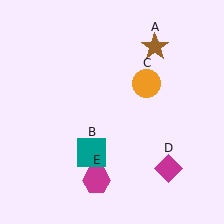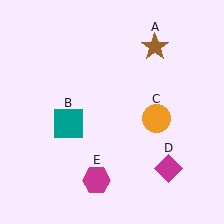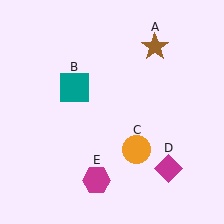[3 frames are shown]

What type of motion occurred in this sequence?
The teal square (object B), orange circle (object C) rotated clockwise around the center of the scene.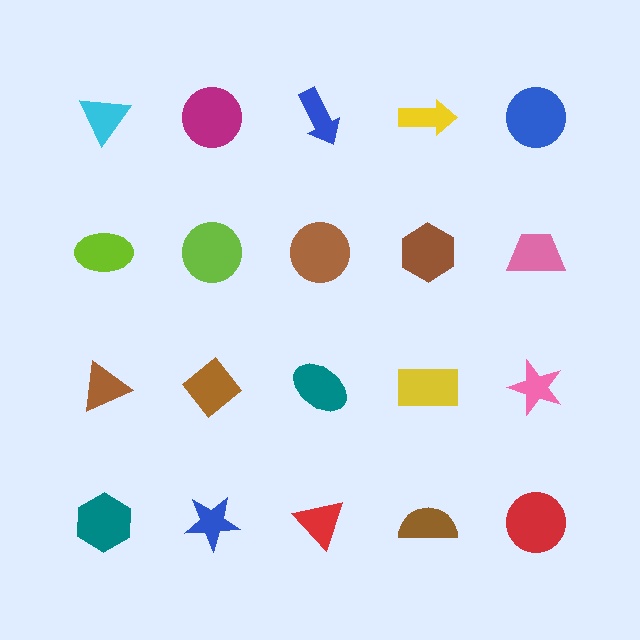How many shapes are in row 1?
5 shapes.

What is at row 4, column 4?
A brown semicircle.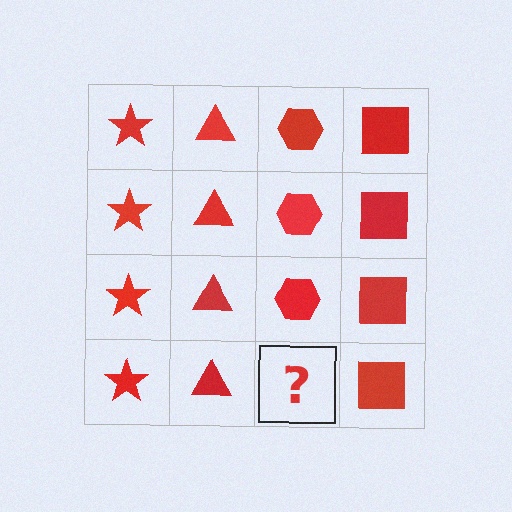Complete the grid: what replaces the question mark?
The question mark should be replaced with a red hexagon.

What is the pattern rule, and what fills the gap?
The rule is that each column has a consistent shape. The gap should be filled with a red hexagon.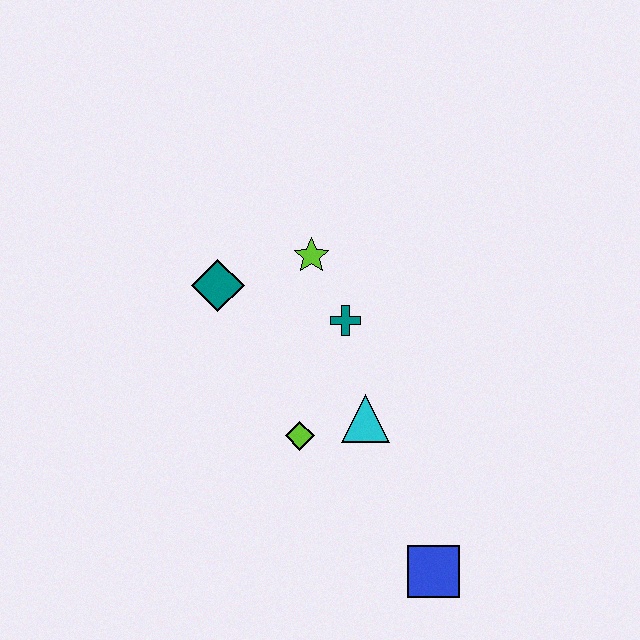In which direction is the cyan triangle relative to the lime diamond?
The cyan triangle is to the right of the lime diamond.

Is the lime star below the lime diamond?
No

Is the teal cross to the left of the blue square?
Yes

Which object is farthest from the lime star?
The blue square is farthest from the lime star.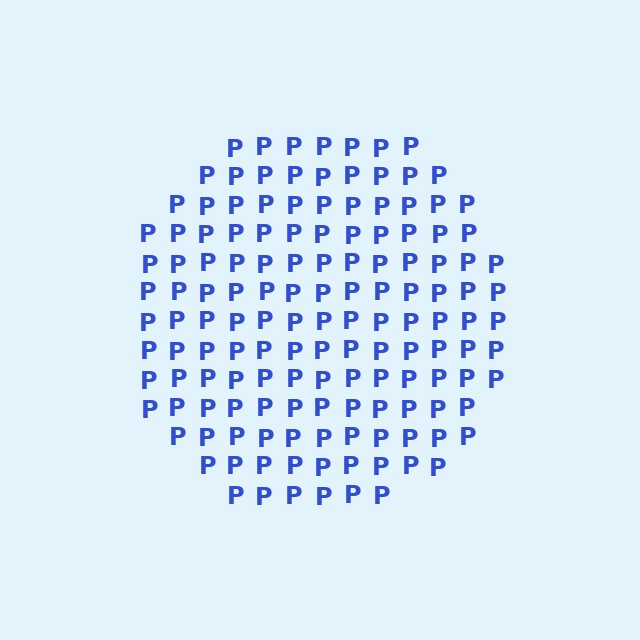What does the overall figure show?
The overall figure shows a circle.